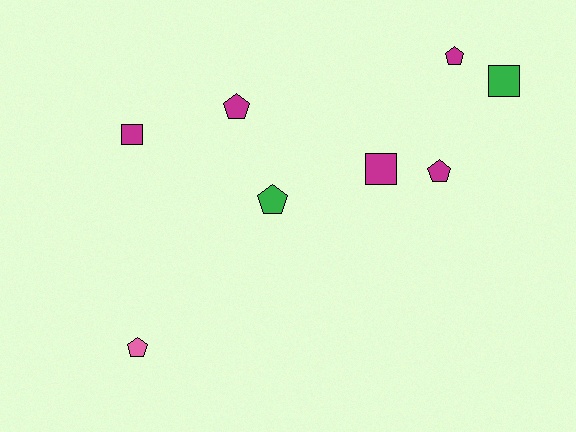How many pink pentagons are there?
There is 1 pink pentagon.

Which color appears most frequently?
Magenta, with 5 objects.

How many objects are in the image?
There are 8 objects.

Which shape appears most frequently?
Pentagon, with 5 objects.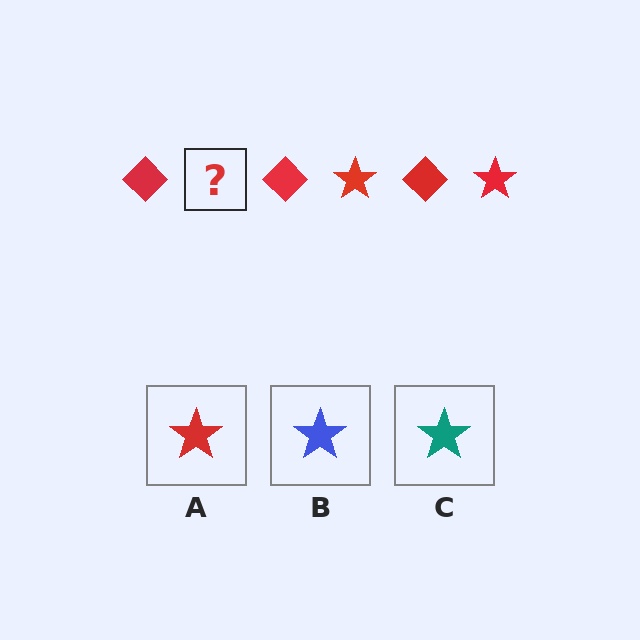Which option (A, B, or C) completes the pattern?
A.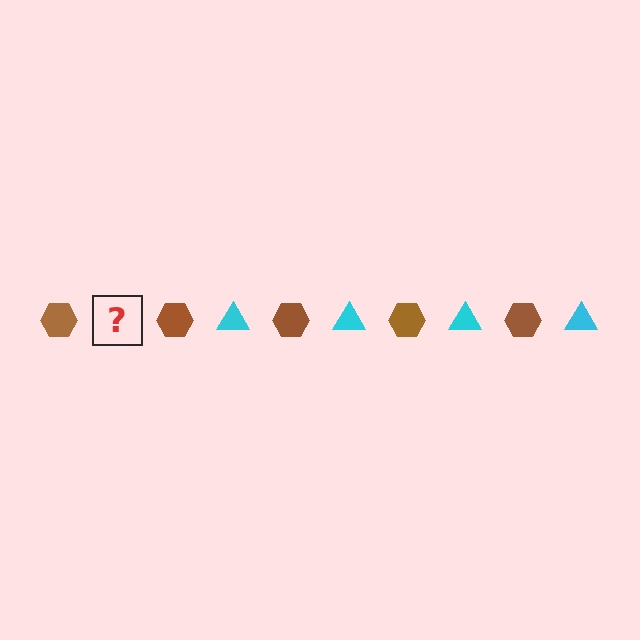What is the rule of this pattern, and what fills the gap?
The rule is that the pattern alternates between brown hexagon and cyan triangle. The gap should be filled with a cyan triangle.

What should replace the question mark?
The question mark should be replaced with a cyan triangle.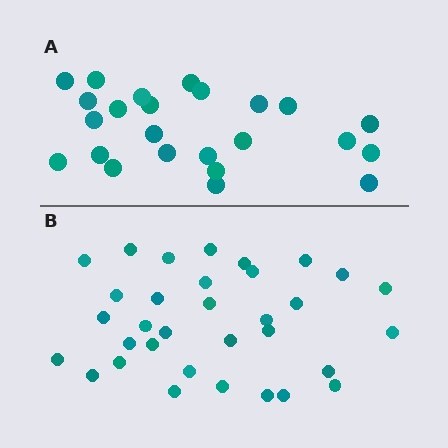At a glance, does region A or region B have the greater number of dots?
Region B (the bottom region) has more dots.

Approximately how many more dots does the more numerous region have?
Region B has roughly 8 or so more dots than region A.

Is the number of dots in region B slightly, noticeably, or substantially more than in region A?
Region B has noticeably more, but not dramatically so. The ratio is roughly 1.4 to 1.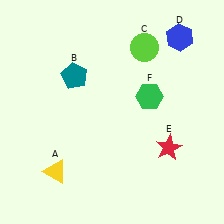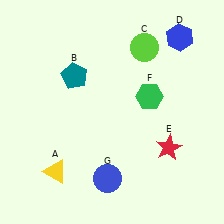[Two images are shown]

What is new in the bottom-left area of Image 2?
A blue circle (G) was added in the bottom-left area of Image 2.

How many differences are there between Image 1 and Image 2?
There is 1 difference between the two images.